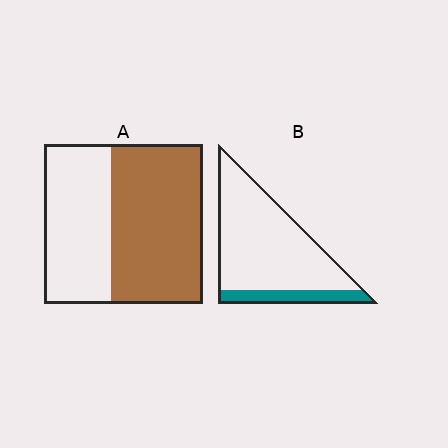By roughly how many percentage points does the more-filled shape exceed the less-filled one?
By roughly 40 percentage points (A over B).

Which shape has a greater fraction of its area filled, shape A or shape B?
Shape A.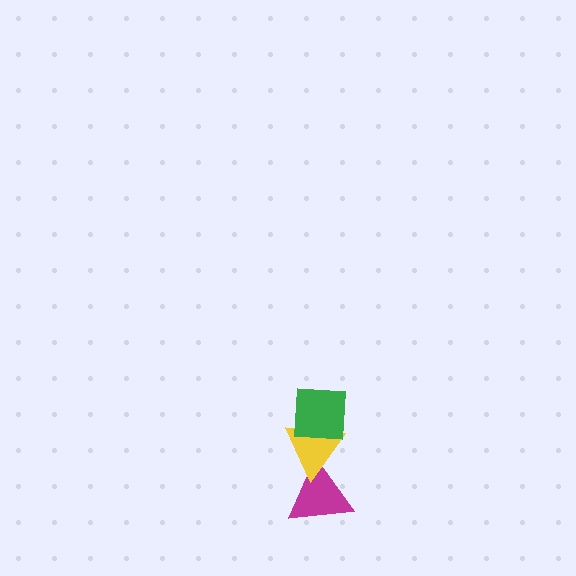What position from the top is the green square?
The green square is 1st from the top.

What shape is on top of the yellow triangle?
The green square is on top of the yellow triangle.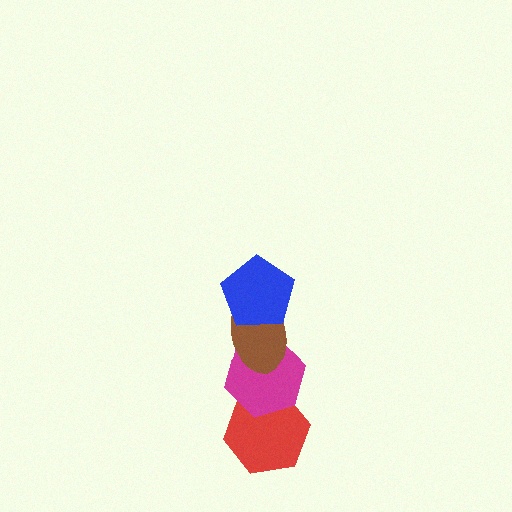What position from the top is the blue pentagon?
The blue pentagon is 1st from the top.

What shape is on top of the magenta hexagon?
The brown ellipse is on top of the magenta hexagon.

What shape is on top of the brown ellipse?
The blue pentagon is on top of the brown ellipse.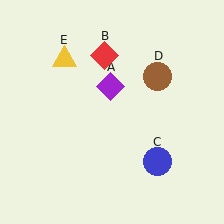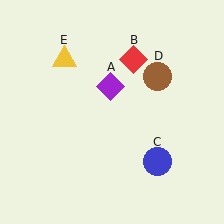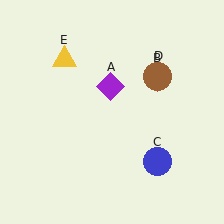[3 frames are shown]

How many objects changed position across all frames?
1 object changed position: red diamond (object B).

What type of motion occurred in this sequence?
The red diamond (object B) rotated clockwise around the center of the scene.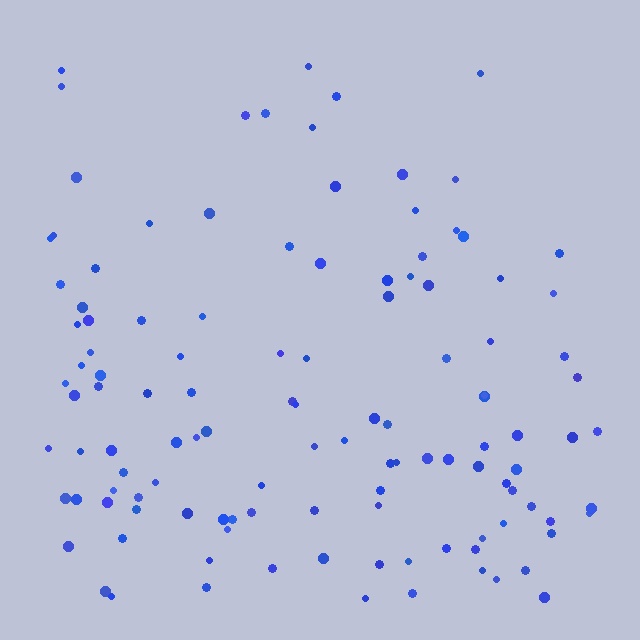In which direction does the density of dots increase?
From top to bottom, with the bottom side densest.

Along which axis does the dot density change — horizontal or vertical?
Vertical.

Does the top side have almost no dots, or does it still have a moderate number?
Still a moderate number, just noticeably fewer than the bottom.